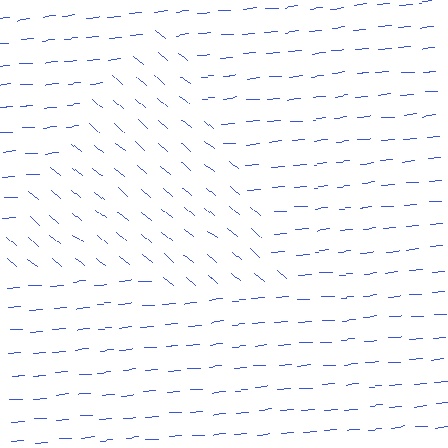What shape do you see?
I see a triangle.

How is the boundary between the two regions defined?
The boundary is defined purely by a change in line orientation (approximately 45 degrees difference). All lines are the same color and thickness.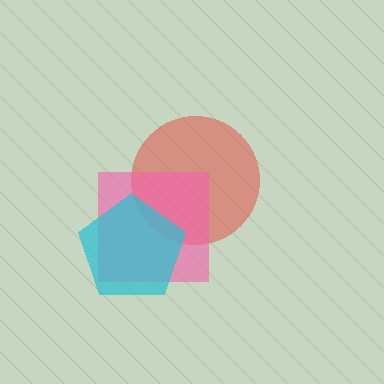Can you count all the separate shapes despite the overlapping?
Yes, there are 3 separate shapes.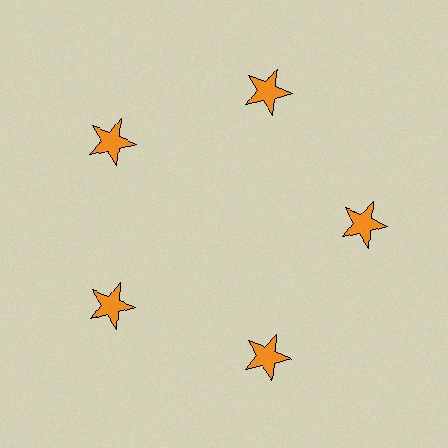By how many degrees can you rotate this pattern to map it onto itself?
The pattern maps onto itself every 72 degrees of rotation.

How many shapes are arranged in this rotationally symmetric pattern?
There are 5 shapes, arranged in 5 groups of 1.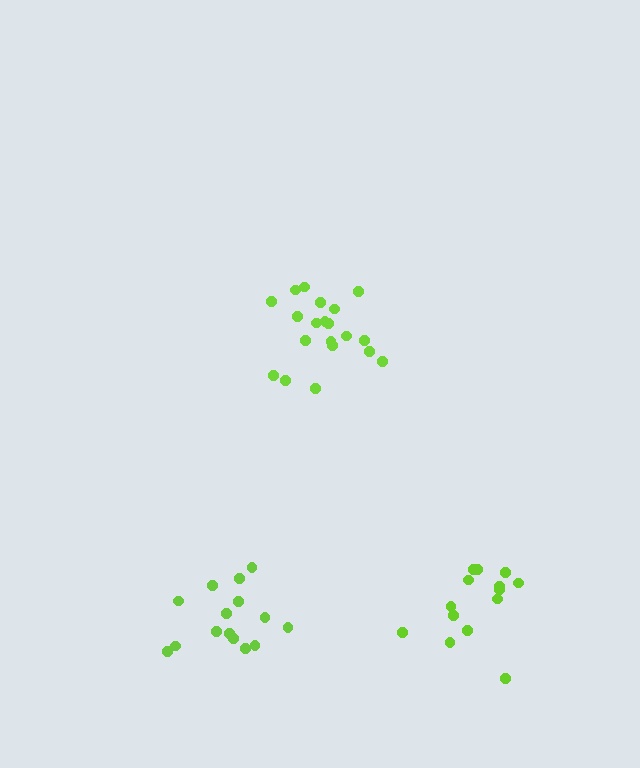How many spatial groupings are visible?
There are 3 spatial groupings.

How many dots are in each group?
Group 1: 20 dots, Group 2: 14 dots, Group 3: 15 dots (49 total).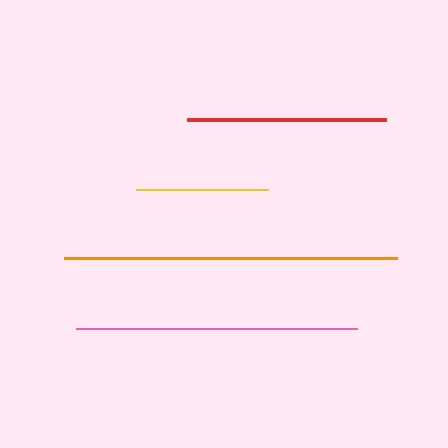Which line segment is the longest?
The orange line is the longest at approximately 333 pixels.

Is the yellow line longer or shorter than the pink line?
The pink line is longer than the yellow line.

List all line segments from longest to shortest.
From longest to shortest: orange, pink, red, yellow.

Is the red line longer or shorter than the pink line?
The pink line is longer than the red line.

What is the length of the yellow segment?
The yellow segment is approximately 132 pixels long.